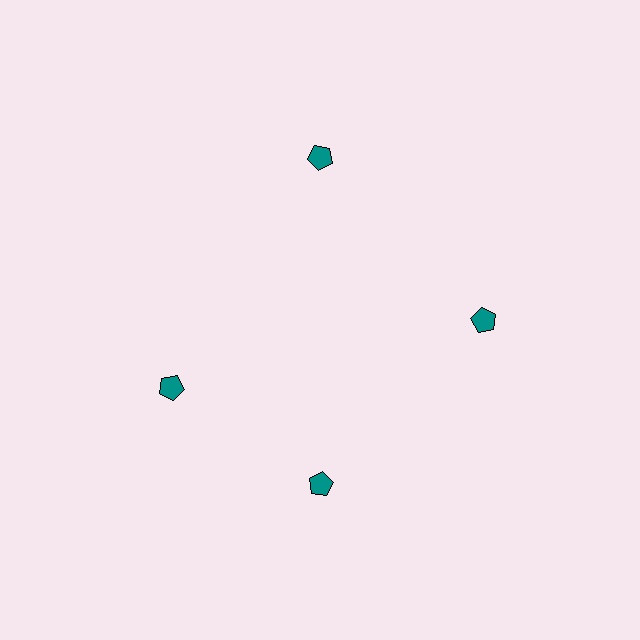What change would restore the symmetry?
The symmetry would be restored by rotating it back into even spacing with its neighbors so that all 4 pentagons sit at equal angles and equal distance from the center.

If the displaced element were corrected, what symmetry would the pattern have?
It would have 4-fold rotational symmetry — the pattern would map onto itself every 90 degrees.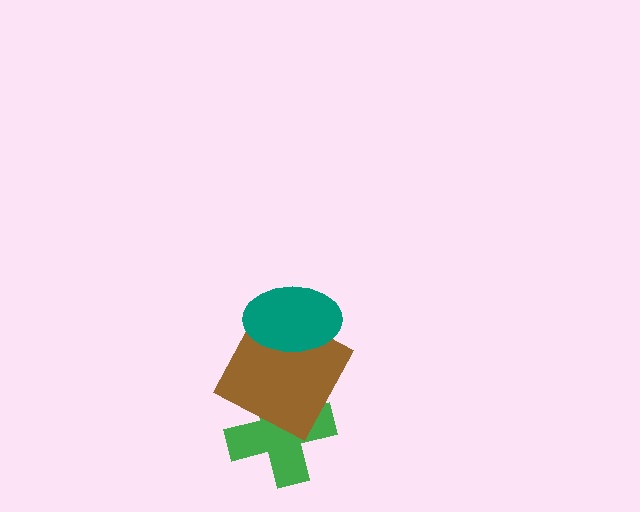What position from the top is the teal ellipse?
The teal ellipse is 1st from the top.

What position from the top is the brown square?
The brown square is 2nd from the top.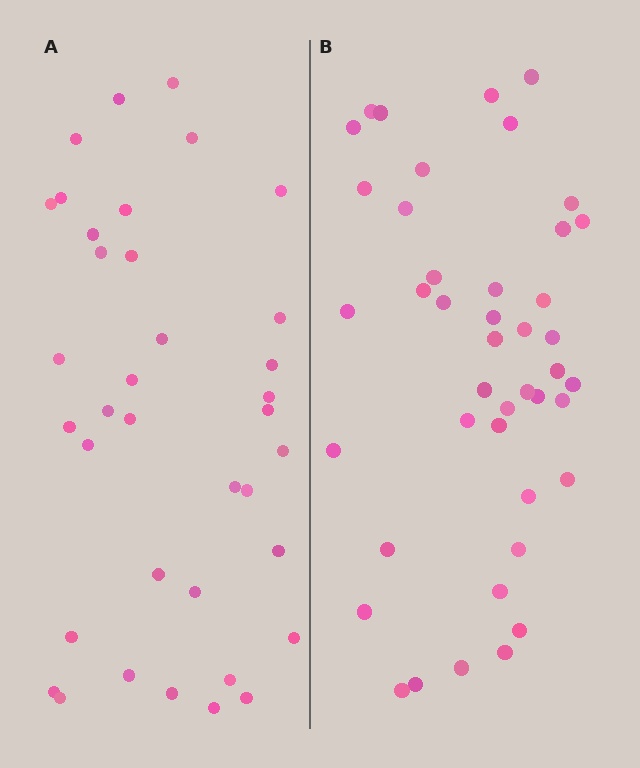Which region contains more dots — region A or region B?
Region B (the right region) has more dots.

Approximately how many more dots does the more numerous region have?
Region B has about 6 more dots than region A.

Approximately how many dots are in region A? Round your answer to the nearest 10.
About 40 dots. (The exact count is 37, which rounds to 40.)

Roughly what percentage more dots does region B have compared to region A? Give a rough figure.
About 15% more.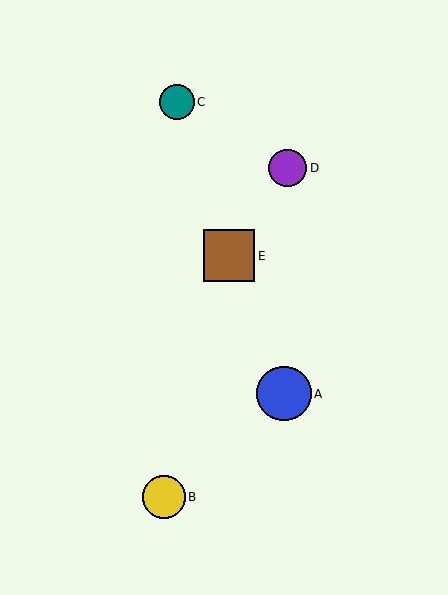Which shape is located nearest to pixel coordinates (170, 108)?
The teal circle (labeled C) at (177, 102) is nearest to that location.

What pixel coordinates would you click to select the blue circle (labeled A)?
Click at (284, 394) to select the blue circle A.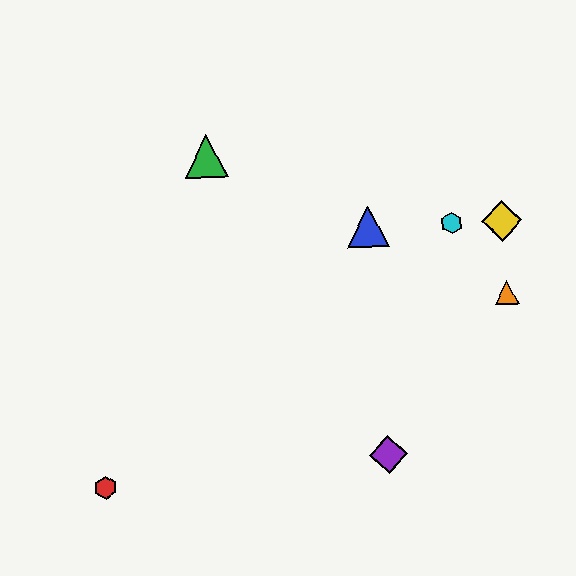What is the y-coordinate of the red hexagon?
The red hexagon is at y≈488.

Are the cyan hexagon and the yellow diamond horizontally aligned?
Yes, both are at y≈223.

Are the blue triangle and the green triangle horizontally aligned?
No, the blue triangle is at y≈227 and the green triangle is at y≈156.